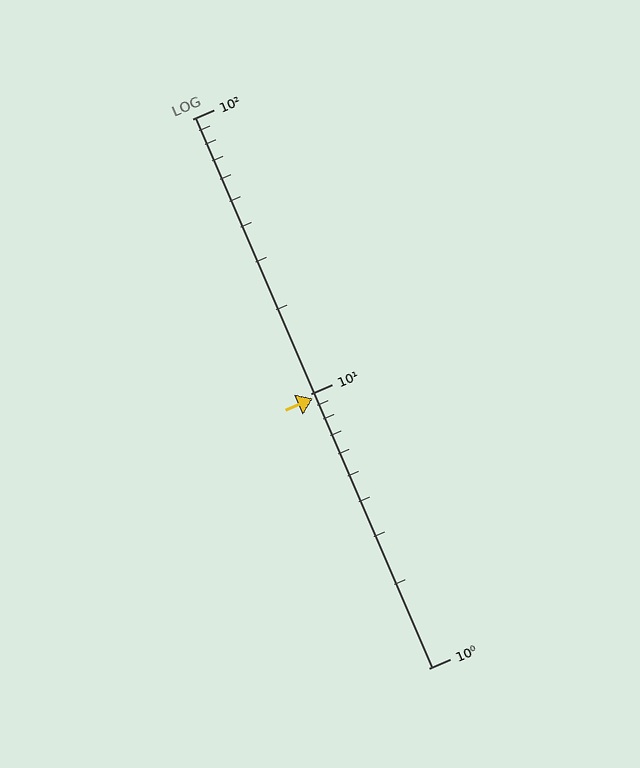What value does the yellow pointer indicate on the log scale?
The pointer indicates approximately 9.6.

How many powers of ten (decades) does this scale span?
The scale spans 2 decades, from 1 to 100.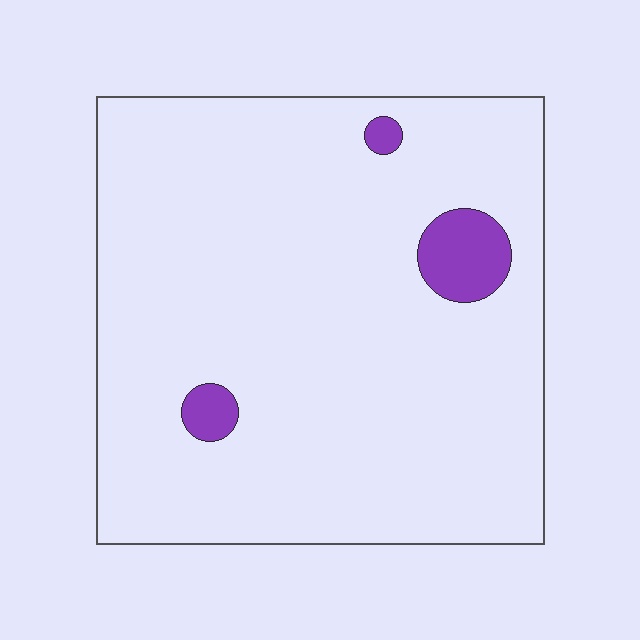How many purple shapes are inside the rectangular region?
3.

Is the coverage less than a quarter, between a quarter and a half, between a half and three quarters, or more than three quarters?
Less than a quarter.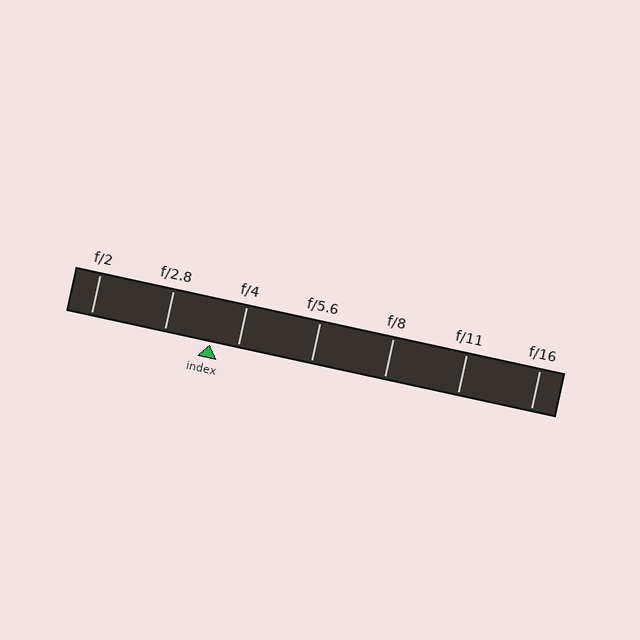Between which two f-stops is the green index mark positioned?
The index mark is between f/2.8 and f/4.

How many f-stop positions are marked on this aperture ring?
There are 7 f-stop positions marked.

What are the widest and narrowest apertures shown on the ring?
The widest aperture shown is f/2 and the narrowest is f/16.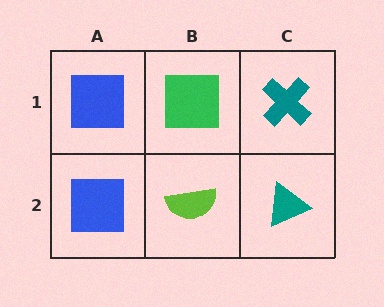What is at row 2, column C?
A teal triangle.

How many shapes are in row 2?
3 shapes.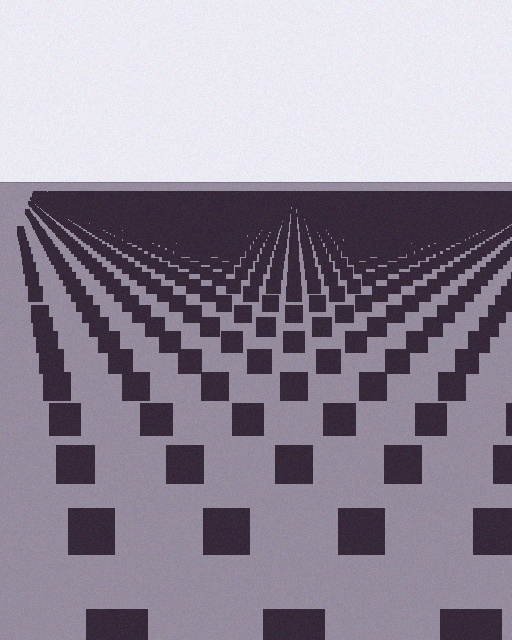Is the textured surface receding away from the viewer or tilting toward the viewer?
The surface is receding away from the viewer. Texture elements get smaller and denser toward the top.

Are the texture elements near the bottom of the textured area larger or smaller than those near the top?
Larger. Near the bottom, elements are closer to the viewer and appear at a bigger on-screen size.